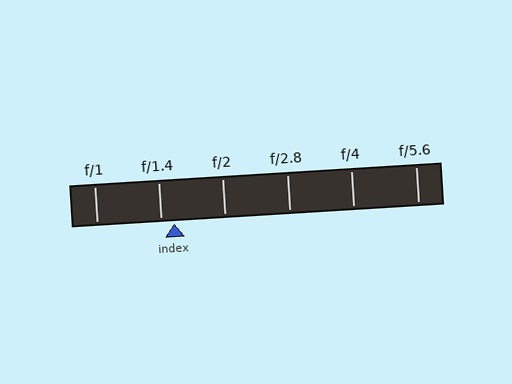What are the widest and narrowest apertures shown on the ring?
The widest aperture shown is f/1 and the narrowest is f/5.6.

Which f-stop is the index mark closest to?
The index mark is closest to f/1.4.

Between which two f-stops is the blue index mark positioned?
The index mark is between f/1.4 and f/2.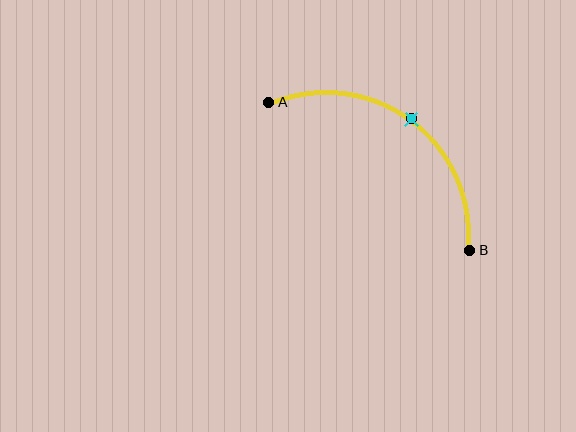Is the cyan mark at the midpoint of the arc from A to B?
Yes. The cyan mark lies on the arc at equal arc-length from both A and B — it is the arc midpoint.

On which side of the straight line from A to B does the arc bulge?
The arc bulges above and to the right of the straight line connecting A and B.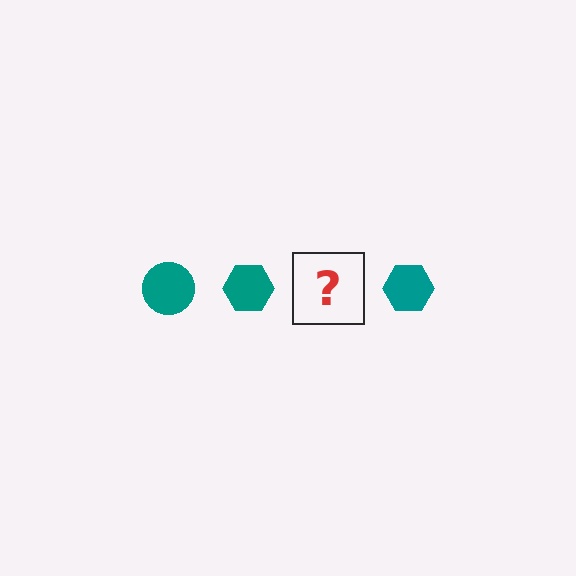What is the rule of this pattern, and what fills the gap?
The rule is that the pattern cycles through circle, hexagon shapes in teal. The gap should be filled with a teal circle.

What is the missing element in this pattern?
The missing element is a teal circle.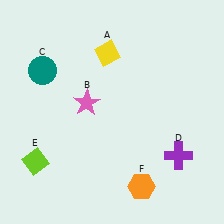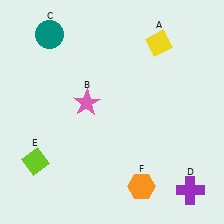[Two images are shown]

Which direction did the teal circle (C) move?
The teal circle (C) moved up.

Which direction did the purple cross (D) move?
The purple cross (D) moved down.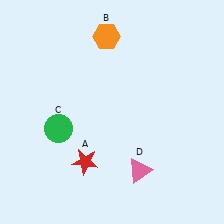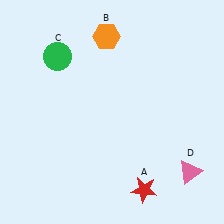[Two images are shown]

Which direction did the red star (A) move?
The red star (A) moved right.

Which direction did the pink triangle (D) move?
The pink triangle (D) moved right.